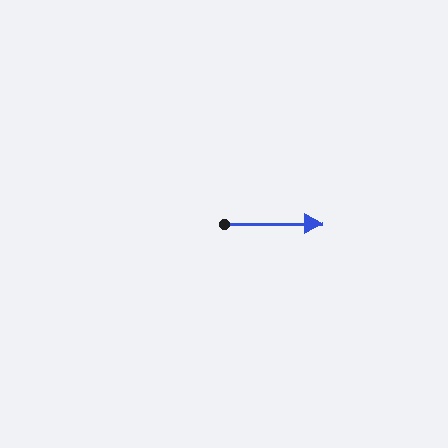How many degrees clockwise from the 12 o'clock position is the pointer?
Approximately 90 degrees.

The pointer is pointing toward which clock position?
Roughly 3 o'clock.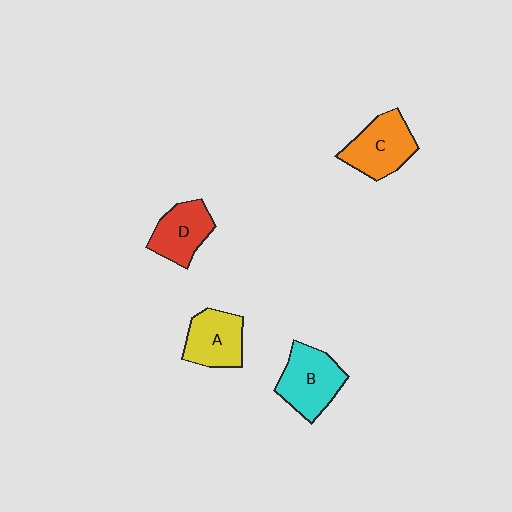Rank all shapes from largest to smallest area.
From largest to smallest: B (cyan), C (orange), A (yellow), D (red).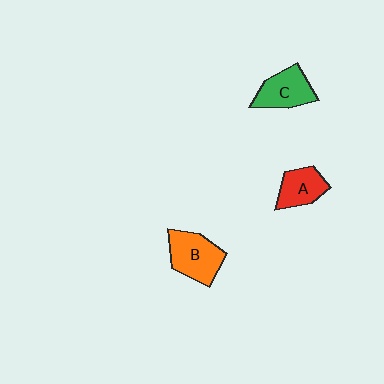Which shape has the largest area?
Shape B (orange).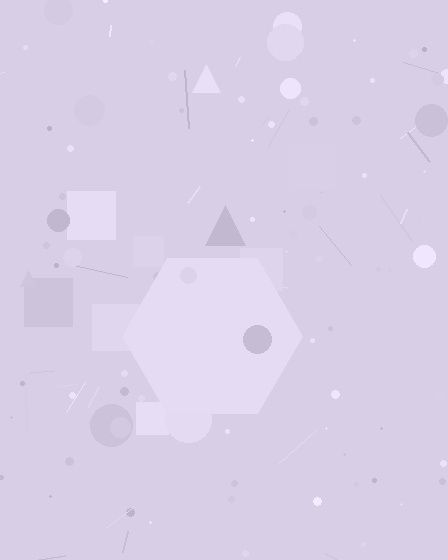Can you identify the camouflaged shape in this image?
The camouflaged shape is a hexagon.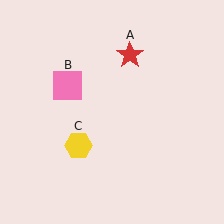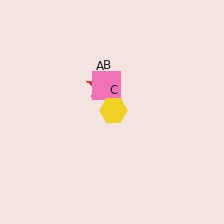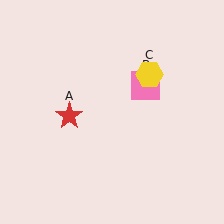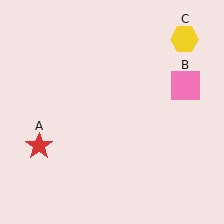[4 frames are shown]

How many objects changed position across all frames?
3 objects changed position: red star (object A), pink square (object B), yellow hexagon (object C).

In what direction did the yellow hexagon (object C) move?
The yellow hexagon (object C) moved up and to the right.